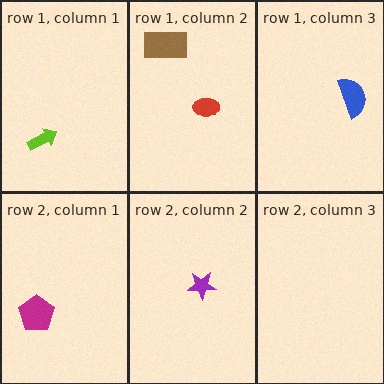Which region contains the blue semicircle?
The row 1, column 3 region.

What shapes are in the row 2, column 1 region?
The magenta pentagon.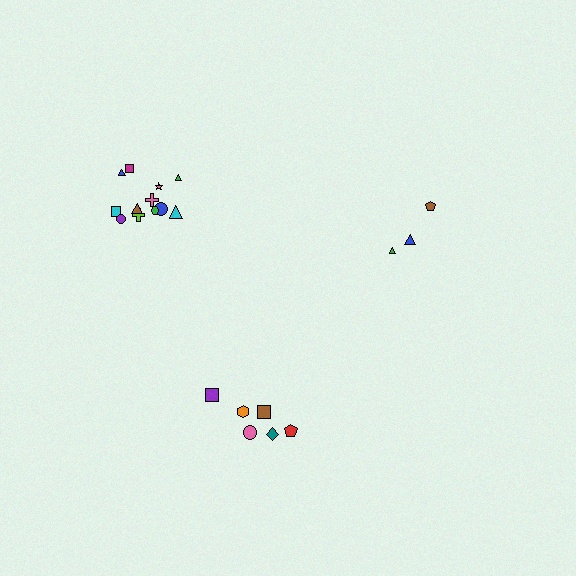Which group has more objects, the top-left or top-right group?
The top-left group.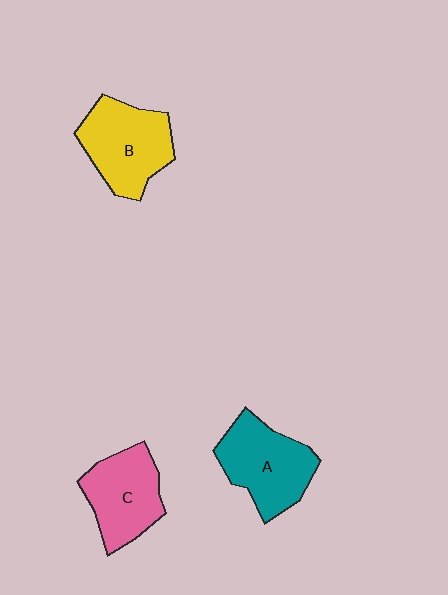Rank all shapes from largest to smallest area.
From largest to smallest: B (yellow), A (teal), C (pink).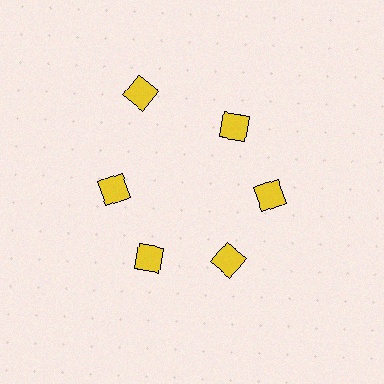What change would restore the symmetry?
The symmetry would be restored by moving it inward, back onto the ring so that all 6 diamonds sit at equal angles and equal distance from the center.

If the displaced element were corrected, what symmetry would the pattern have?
It would have 6-fold rotational symmetry — the pattern would map onto itself every 60 degrees.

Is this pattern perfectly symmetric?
No. The 6 yellow diamonds are arranged in a ring, but one element near the 11 o'clock position is pushed outward from the center, breaking the 6-fold rotational symmetry.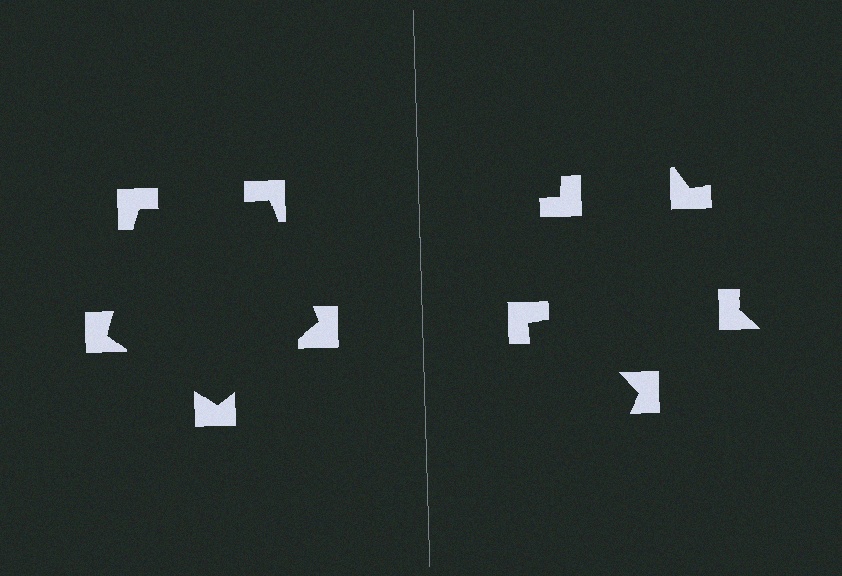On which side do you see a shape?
An illusory pentagon appears on the left side. On the right side the wedge cuts are rotated, so no coherent shape forms.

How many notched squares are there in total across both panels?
10 — 5 on each side.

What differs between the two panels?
The notched squares are positioned identically on both sides; only the wedge orientations differ. On the left they align to a pentagon; on the right they are misaligned.